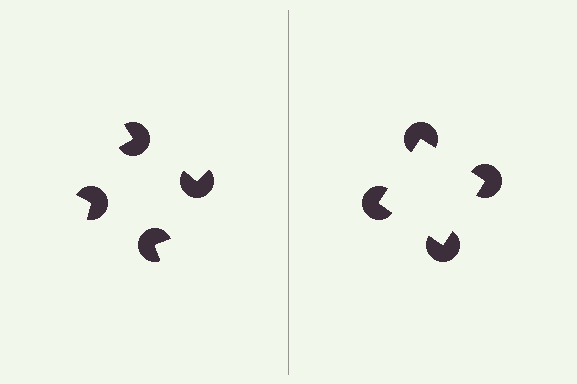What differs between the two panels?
The pac-man discs are positioned identically on both sides; only the wedge orientations differ. On the right they align to a square; on the left they are misaligned.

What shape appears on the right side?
An illusory square.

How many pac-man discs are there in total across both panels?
8 — 4 on each side.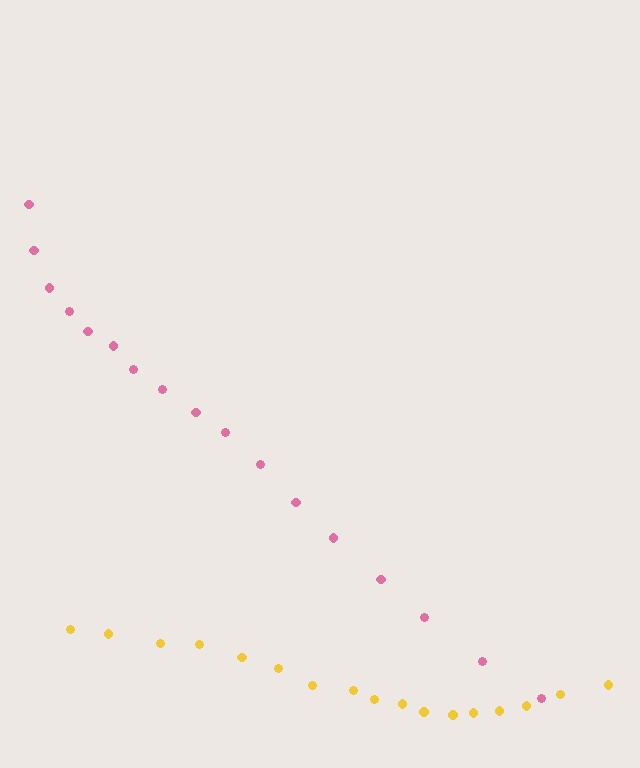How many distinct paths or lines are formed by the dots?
There are 2 distinct paths.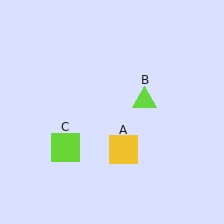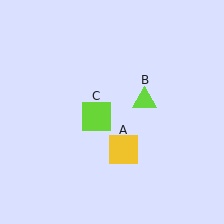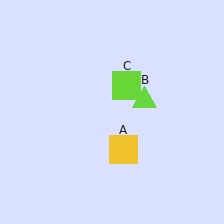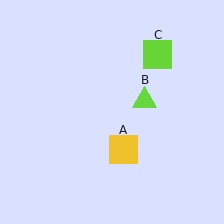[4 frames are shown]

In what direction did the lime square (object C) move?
The lime square (object C) moved up and to the right.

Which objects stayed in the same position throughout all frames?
Yellow square (object A) and lime triangle (object B) remained stationary.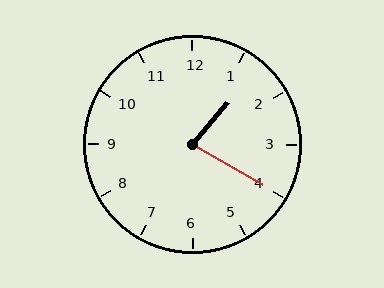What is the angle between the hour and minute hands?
Approximately 80 degrees.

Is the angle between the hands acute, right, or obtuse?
It is acute.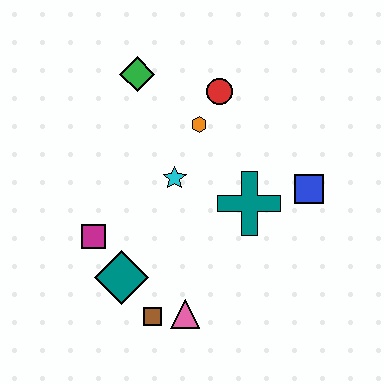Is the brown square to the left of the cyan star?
Yes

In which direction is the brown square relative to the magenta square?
The brown square is below the magenta square.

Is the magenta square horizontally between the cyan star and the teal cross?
No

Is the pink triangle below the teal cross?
Yes